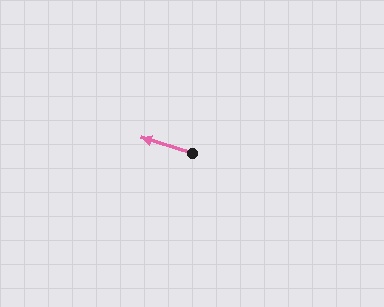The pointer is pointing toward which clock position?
Roughly 10 o'clock.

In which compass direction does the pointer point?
West.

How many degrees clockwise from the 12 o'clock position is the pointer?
Approximately 287 degrees.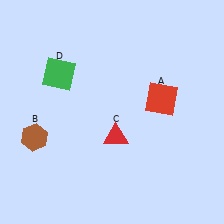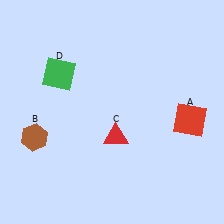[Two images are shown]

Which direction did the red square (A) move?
The red square (A) moved right.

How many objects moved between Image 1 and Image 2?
1 object moved between the two images.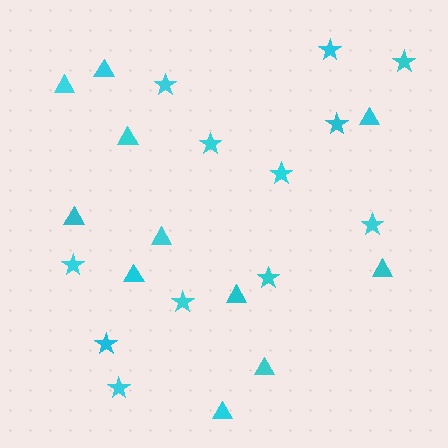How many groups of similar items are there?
There are 2 groups: one group of stars (12) and one group of triangles (11).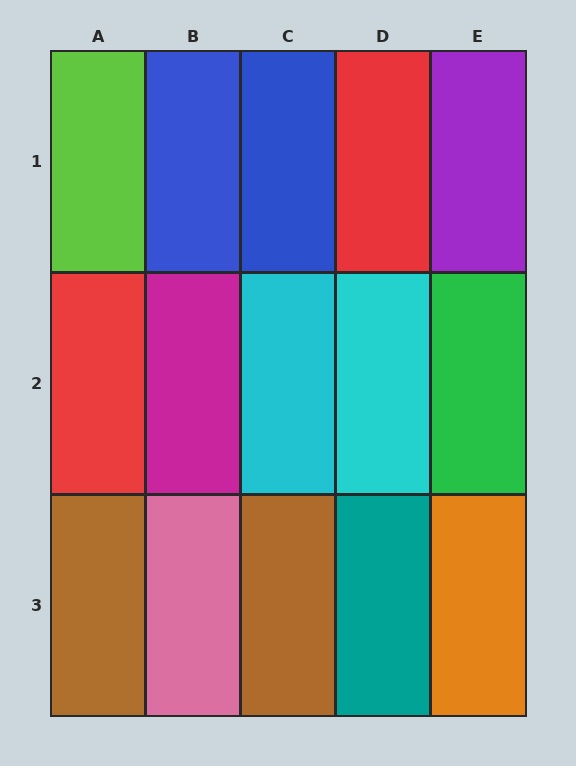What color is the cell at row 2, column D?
Cyan.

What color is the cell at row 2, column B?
Magenta.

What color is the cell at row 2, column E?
Green.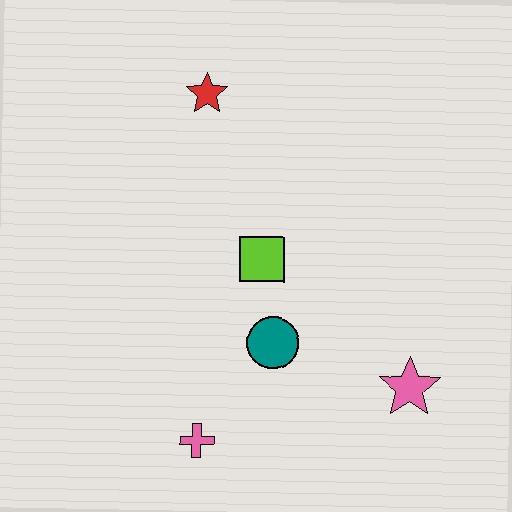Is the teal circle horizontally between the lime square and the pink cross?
No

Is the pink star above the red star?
No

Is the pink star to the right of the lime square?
Yes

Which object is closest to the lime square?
The teal circle is closest to the lime square.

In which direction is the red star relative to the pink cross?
The red star is above the pink cross.